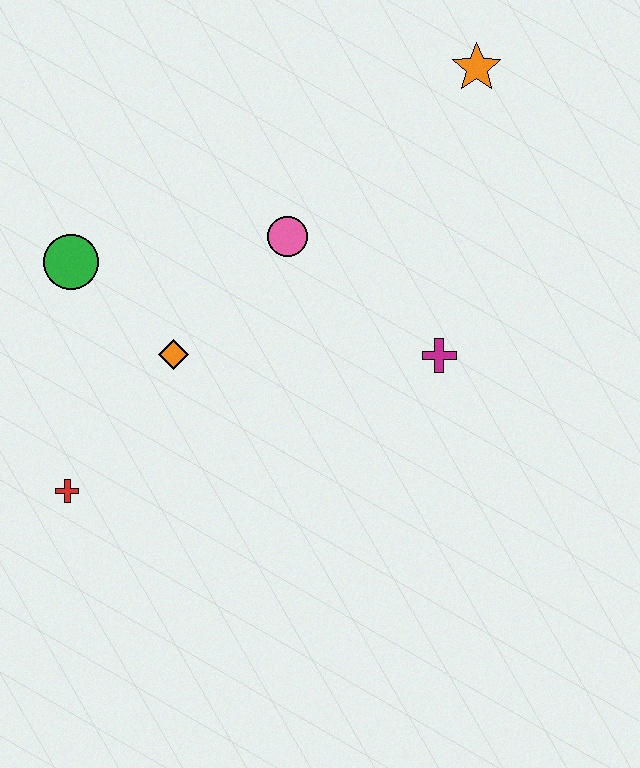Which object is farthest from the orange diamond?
The orange star is farthest from the orange diamond.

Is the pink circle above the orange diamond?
Yes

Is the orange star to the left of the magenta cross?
No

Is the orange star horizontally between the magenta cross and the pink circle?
No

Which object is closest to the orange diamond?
The green circle is closest to the orange diamond.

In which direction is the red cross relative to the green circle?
The red cross is below the green circle.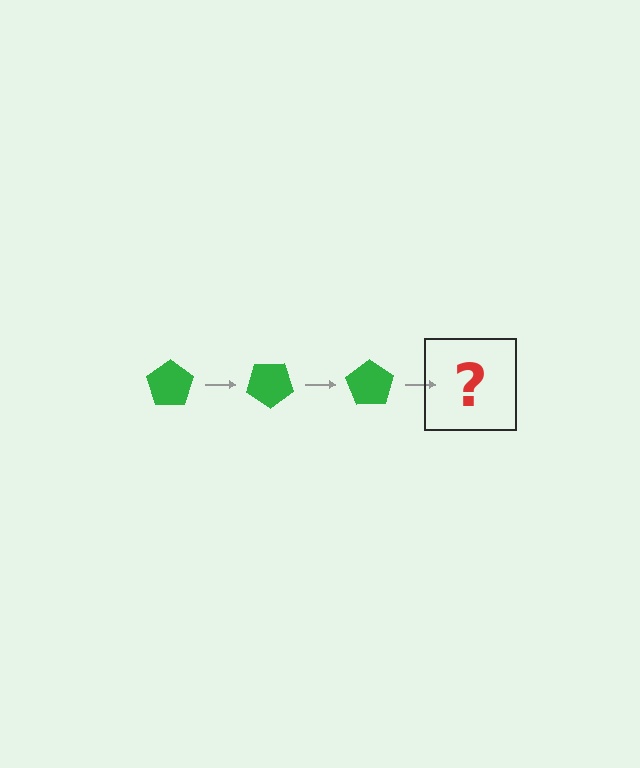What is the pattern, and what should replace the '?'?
The pattern is that the pentagon rotates 35 degrees each step. The '?' should be a green pentagon rotated 105 degrees.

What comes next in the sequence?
The next element should be a green pentagon rotated 105 degrees.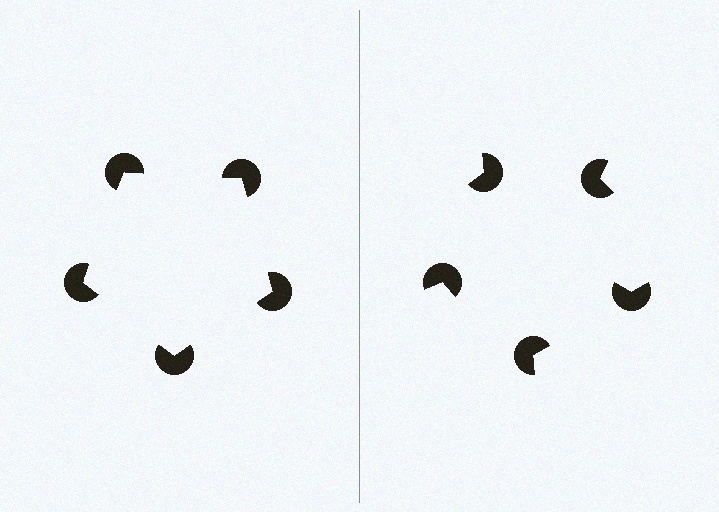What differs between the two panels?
The pac-man discs are positioned identically on both sides; only the wedge orientations differ. On the left they align to a pentagon; on the right they are misaligned.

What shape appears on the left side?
An illusory pentagon.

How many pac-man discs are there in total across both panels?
10 — 5 on each side.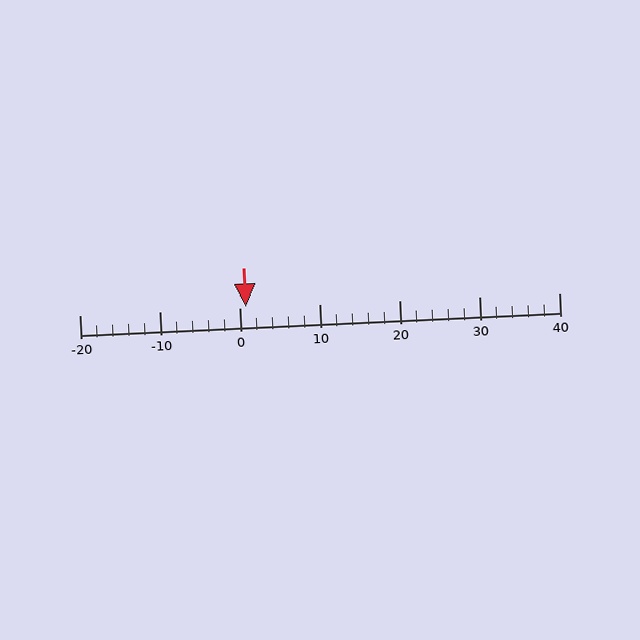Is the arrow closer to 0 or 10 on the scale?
The arrow is closer to 0.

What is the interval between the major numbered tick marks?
The major tick marks are spaced 10 units apart.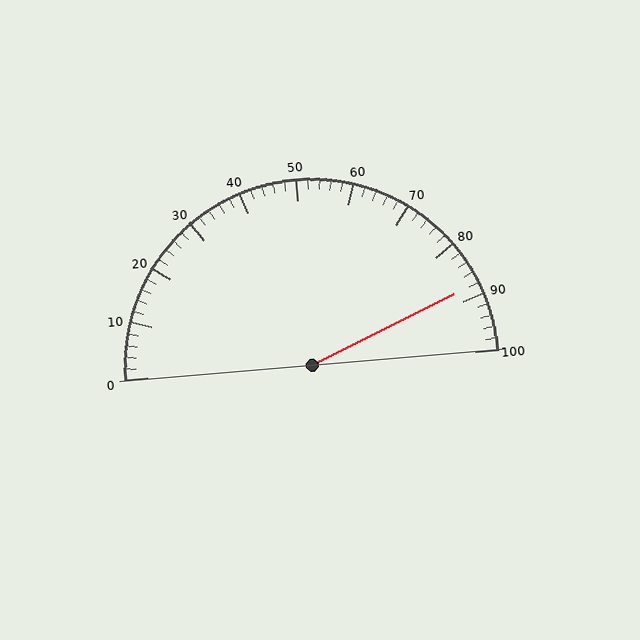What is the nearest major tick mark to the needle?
The nearest major tick mark is 90.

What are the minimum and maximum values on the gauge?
The gauge ranges from 0 to 100.